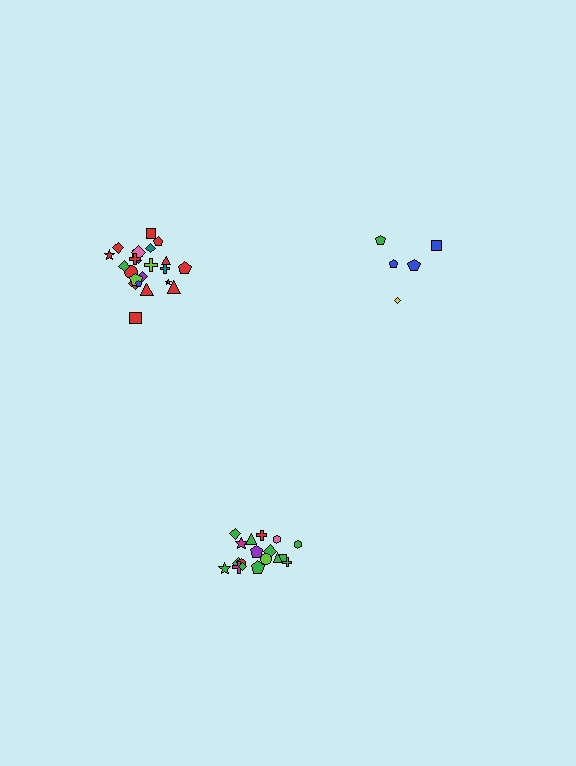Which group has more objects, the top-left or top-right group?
The top-left group.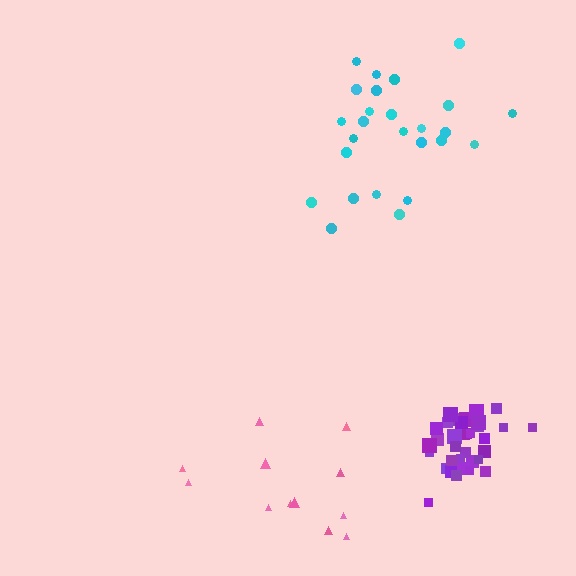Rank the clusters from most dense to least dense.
purple, cyan, pink.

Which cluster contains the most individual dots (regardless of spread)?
Purple (35).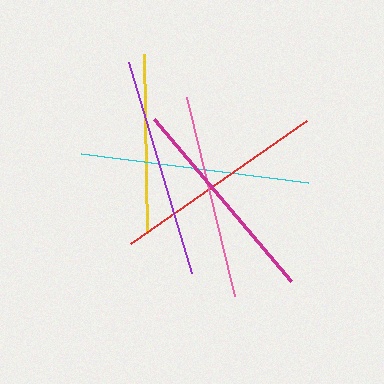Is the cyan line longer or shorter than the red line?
The cyan line is longer than the red line.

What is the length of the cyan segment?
The cyan segment is approximately 229 pixels long.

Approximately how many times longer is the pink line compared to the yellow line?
The pink line is approximately 1.1 times the length of the yellow line.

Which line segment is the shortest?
The yellow line is the shortest at approximately 178 pixels.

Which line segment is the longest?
The cyan line is the longest at approximately 229 pixels.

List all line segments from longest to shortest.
From longest to shortest: cyan, purple, red, magenta, pink, yellow.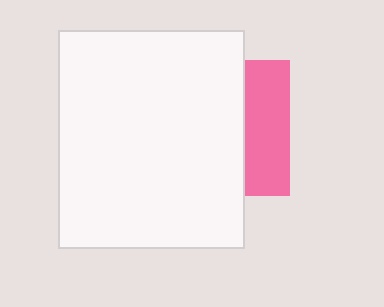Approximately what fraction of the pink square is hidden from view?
Roughly 67% of the pink square is hidden behind the white rectangle.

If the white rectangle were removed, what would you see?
You would see the complete pink square.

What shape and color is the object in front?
The object in front is a white rectangle.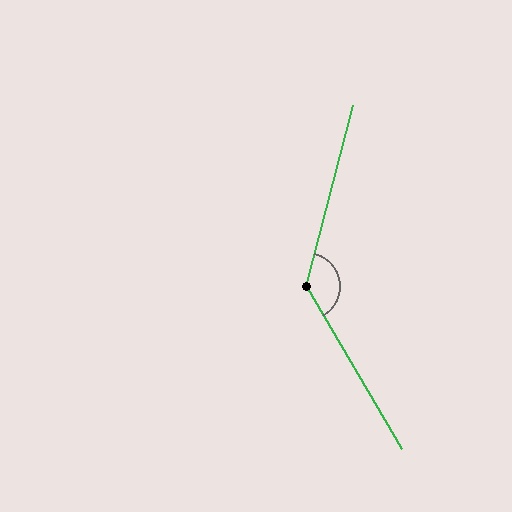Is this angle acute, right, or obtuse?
It is obtuse.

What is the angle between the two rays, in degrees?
Approximately 135 degrees.